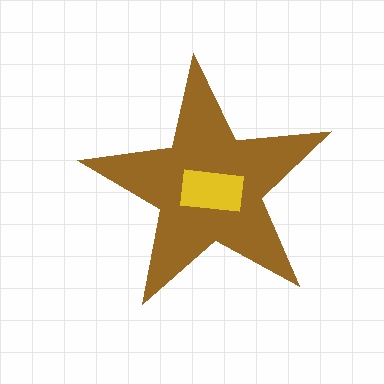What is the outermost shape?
The brown star.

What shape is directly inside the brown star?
The yellow rectangle.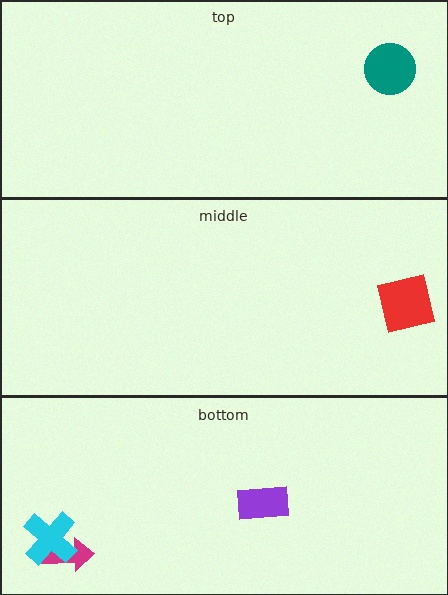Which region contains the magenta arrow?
The bottom region.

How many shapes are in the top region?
1.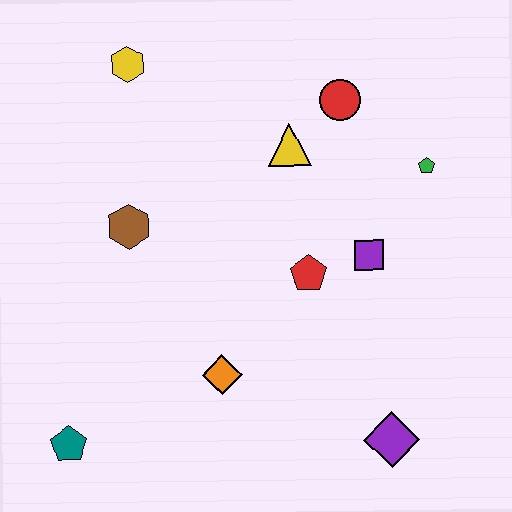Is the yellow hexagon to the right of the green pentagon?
No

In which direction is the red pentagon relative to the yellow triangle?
The red pentagon is below the yellow triangle.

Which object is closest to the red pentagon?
The purple square is closest to the red pentagon.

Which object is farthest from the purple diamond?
The yellow hexagon is farthest from the purple diamond.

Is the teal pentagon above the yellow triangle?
No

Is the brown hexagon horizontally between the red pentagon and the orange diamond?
No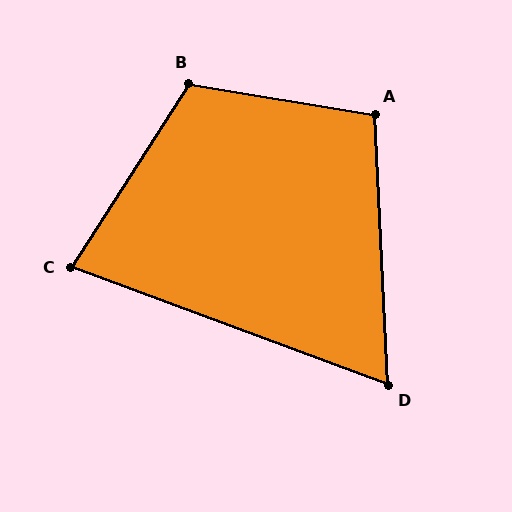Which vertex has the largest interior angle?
B, at approximately 113 degrees.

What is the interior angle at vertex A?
Approximately 102 degrees (obtuse).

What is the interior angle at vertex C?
Approximately 78 degrees (acute).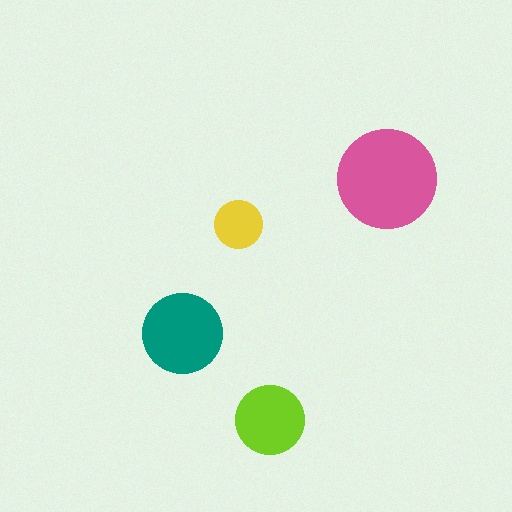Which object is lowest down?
The lime circle is bottommost.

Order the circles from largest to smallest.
the pink one, the teal one, the lime one, the yellow one.